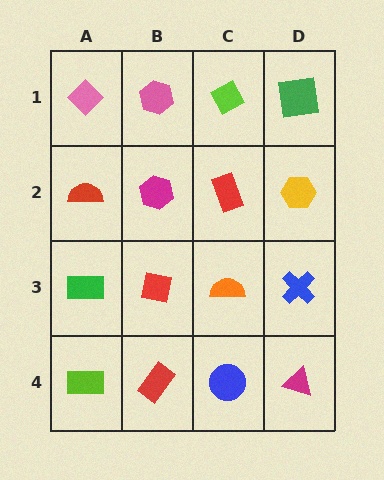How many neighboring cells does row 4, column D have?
2.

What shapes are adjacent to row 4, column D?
A blue cross (row 3, column D), a blue circle (row 4, column C).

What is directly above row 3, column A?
A red semicircle.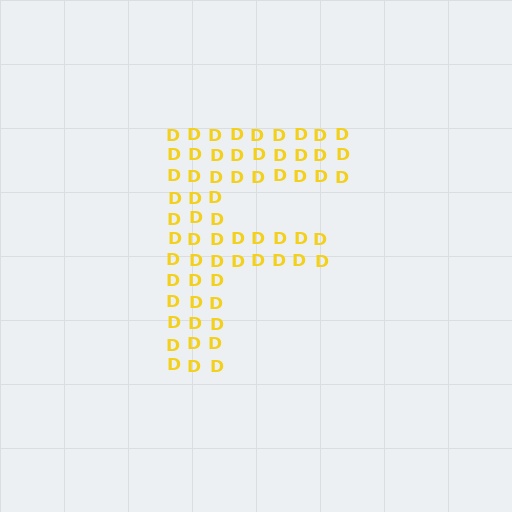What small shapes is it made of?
It is made of small letter D's.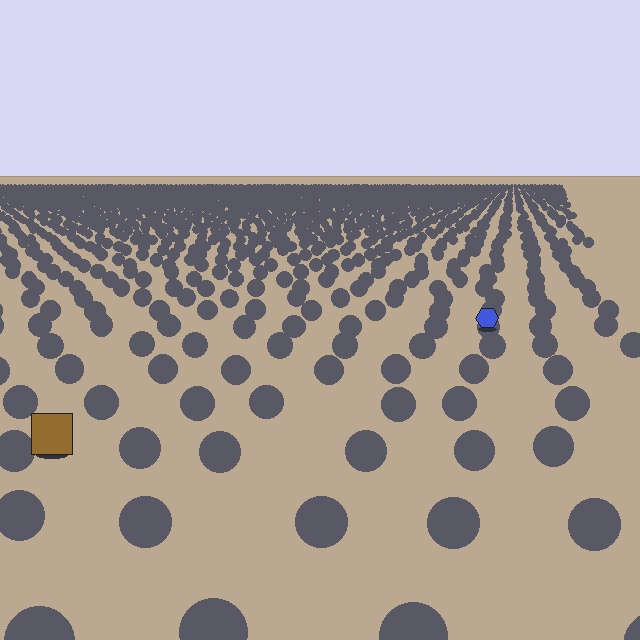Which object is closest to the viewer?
The brown square is closest. The texture marks near it are larger and more spread out.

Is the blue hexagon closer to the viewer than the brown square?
No. The brown square is closer — you can tell from the texture gradient: the ground texture is coarser near it.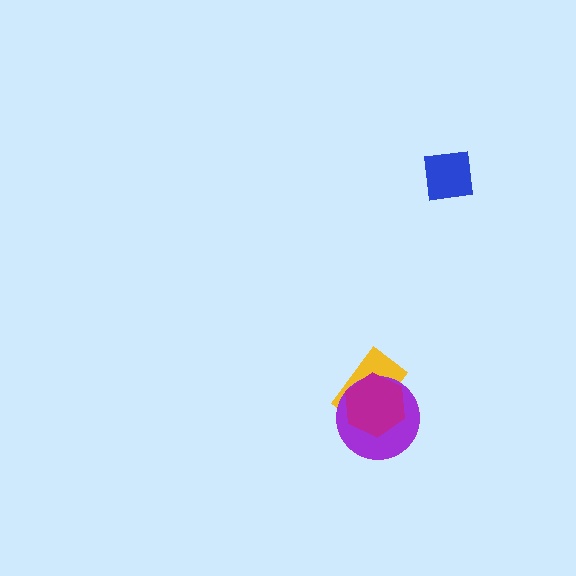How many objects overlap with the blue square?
0 objects overlap with the blue square.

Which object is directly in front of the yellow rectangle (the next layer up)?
The purple circle is directly in front of the yellow rectangle.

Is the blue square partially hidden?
No, no other shape covers it.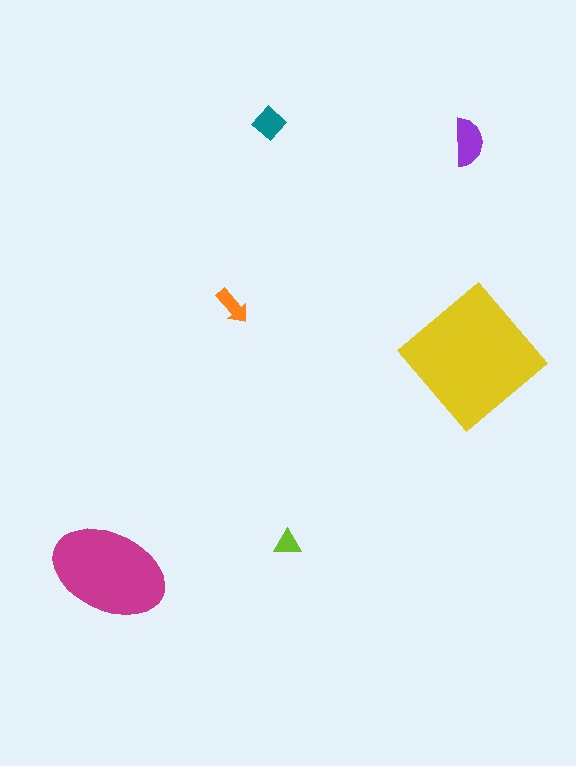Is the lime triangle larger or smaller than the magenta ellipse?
Smaller.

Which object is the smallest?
The lime triangle.